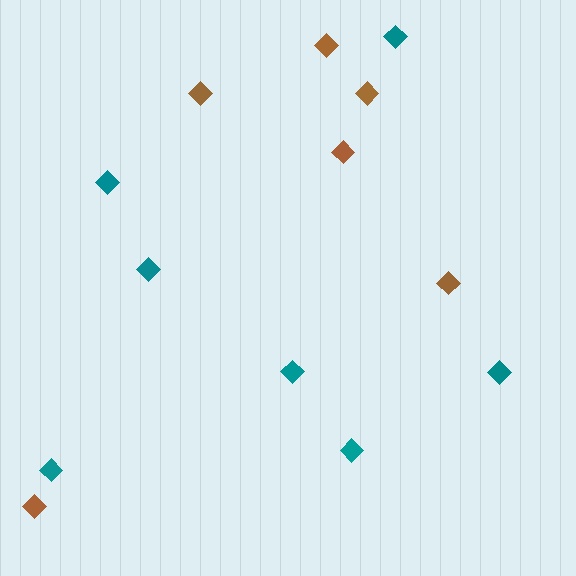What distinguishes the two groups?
There are 2 groups: one group of brown diamonds (6) and one group of teal diamonds (7).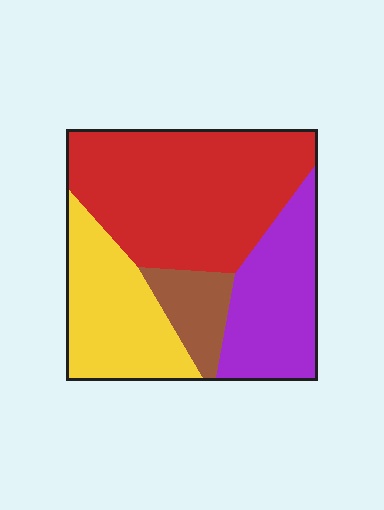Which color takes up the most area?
Red, at roughly 45%.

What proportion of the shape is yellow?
Yellow covers roughly 25% of the shape.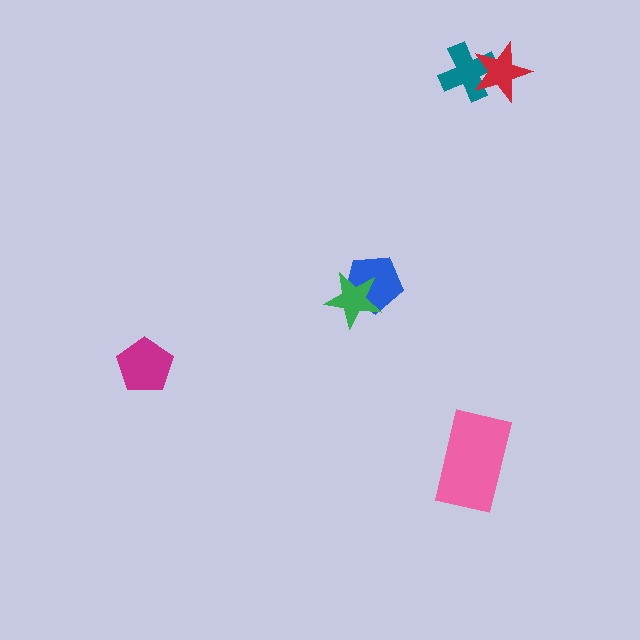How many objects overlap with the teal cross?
1 object overlaps with the teal cross.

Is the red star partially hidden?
No, no other shape covers it.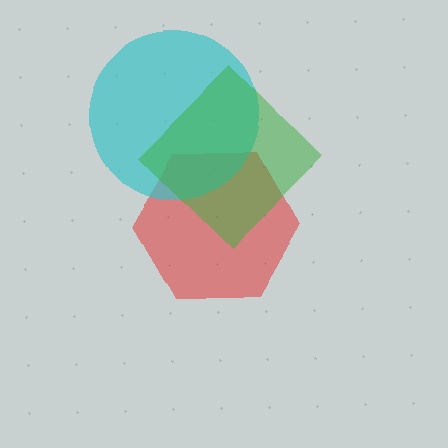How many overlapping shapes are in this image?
There are 3 overlapping shapes in the image.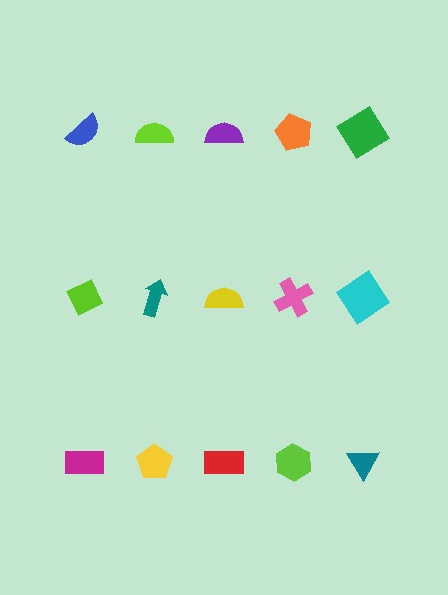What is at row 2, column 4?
A pink cross.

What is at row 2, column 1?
A lime diamond.